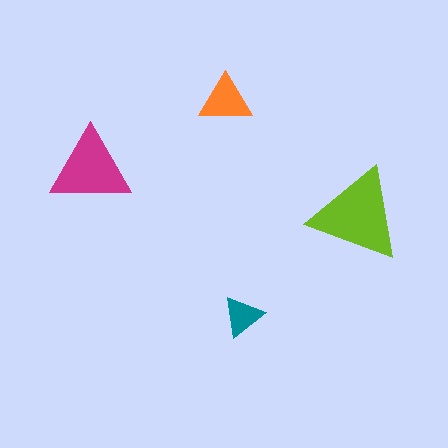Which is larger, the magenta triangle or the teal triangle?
The magenta one.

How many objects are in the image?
There are 4 objects in the image.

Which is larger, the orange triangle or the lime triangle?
The lime one.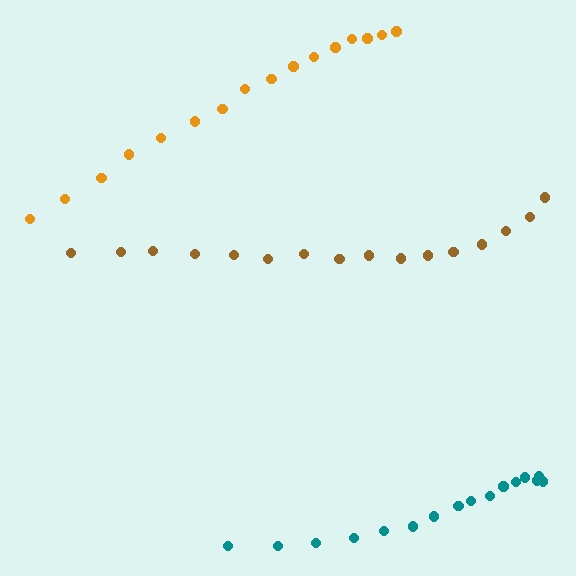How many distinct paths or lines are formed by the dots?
There are 3 distinct paths.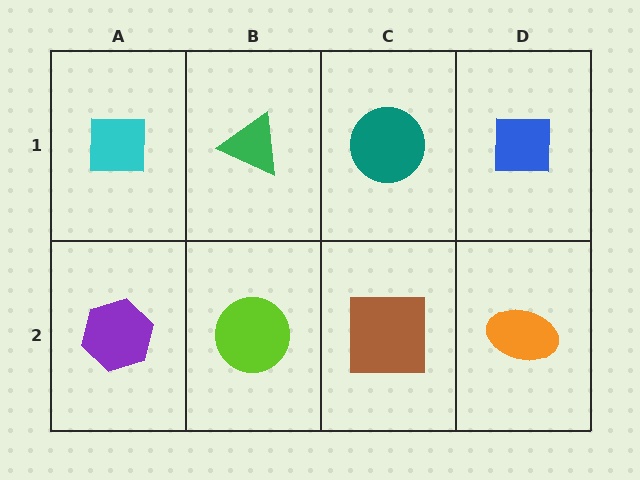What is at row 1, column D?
A blue square.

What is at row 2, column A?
A purple hexagon.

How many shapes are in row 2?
4 shapes.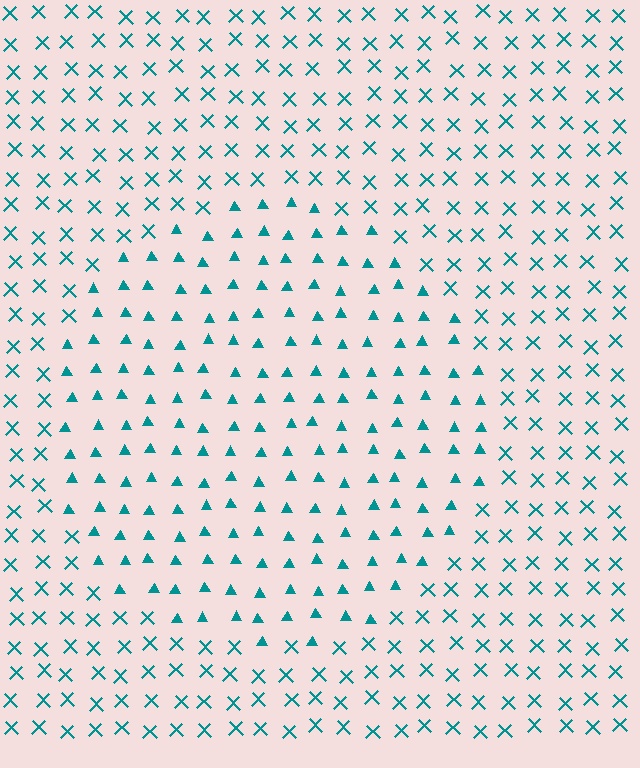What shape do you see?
I see a circle.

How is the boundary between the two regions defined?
The boundary is defined by a change in element shape: triangles inside vs. X marks outside. All elements share the same color and spacing.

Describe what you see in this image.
The image is filled with small teal elements arranged in a uniform grid. A circle-shaped region contains triangles, while the surrounding area contains X marks. The boundary is defined purely by the change in element shape.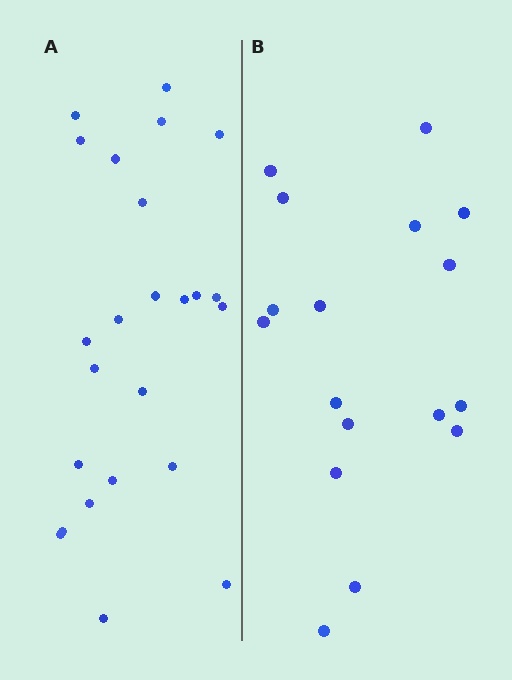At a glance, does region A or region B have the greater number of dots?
Region A (the left region) has more dots.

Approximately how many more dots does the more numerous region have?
Region A has roughly 8 or so more dots than region B.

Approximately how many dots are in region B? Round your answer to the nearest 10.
About 20 dots. (The exact count is 17, which rounds to 20.)